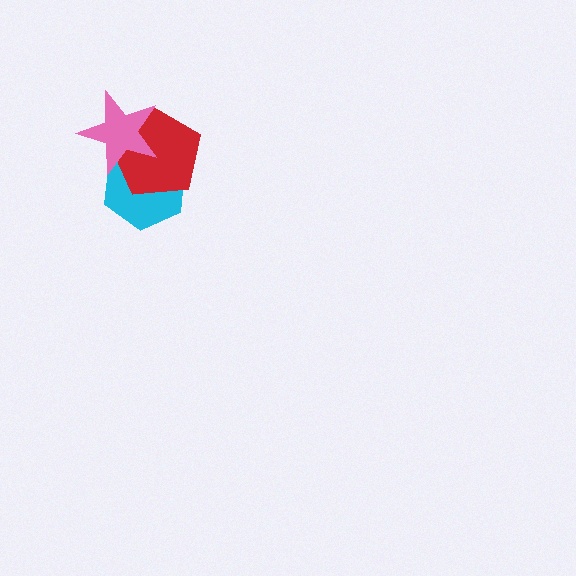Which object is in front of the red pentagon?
The pink star is in front of the red pentagon.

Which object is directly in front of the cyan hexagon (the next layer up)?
The red pentagon is directly in front of the cyan hexagon.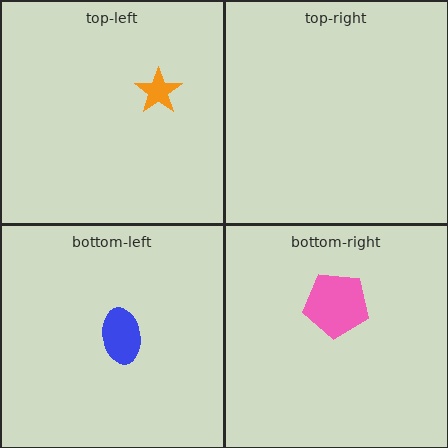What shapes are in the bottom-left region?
The blue ellipse.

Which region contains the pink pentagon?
The bottom-right region.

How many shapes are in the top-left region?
1.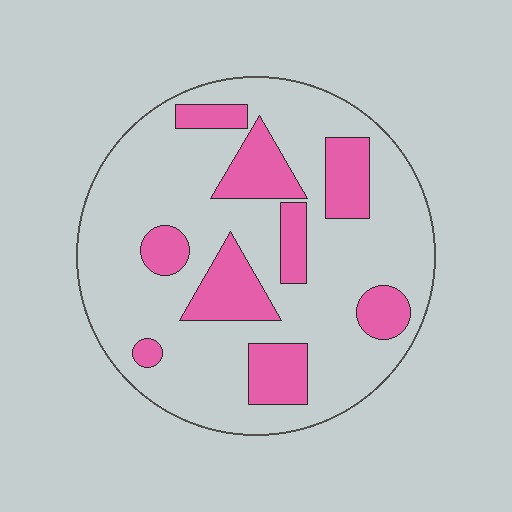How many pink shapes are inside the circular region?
9.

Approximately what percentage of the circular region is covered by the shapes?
Approximately 25%.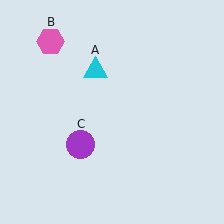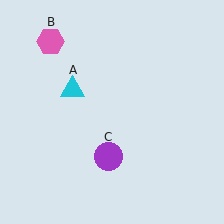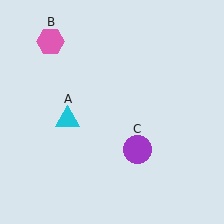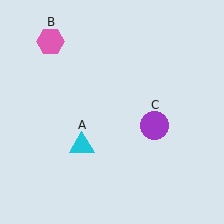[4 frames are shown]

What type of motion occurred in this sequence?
The cyan triangle (object A), purple circle (object C) rotated counterclockwise around the center of the scene.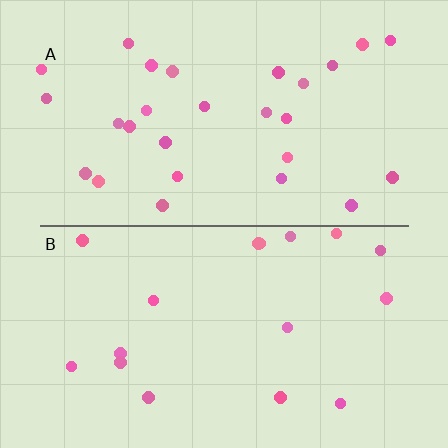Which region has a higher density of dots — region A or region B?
A (the top).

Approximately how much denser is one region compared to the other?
Approximately 1.6× — region A over region B.